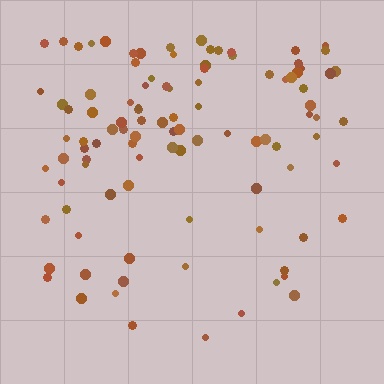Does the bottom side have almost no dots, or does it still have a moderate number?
Still a moderate number, just noticeably fewer than the top.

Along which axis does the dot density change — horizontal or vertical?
Vertical.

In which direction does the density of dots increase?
From bottom to top, with the top side densest.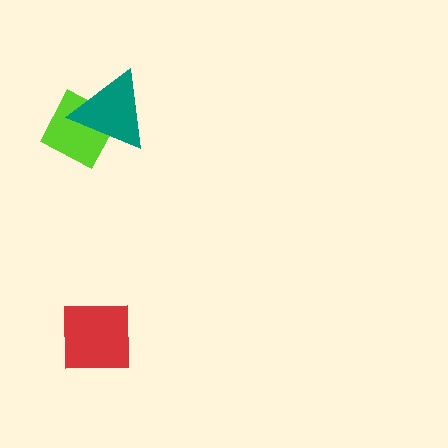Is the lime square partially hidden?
Yes, it is partially covered by another shape.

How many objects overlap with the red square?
0 objects overlap with the red square.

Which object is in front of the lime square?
The teal triangle is in front of the lime square.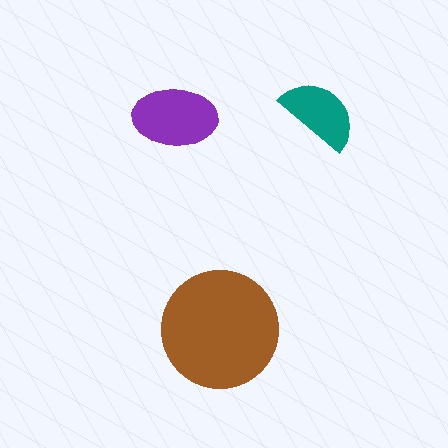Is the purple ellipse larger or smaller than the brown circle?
Smaller.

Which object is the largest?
The brown circle.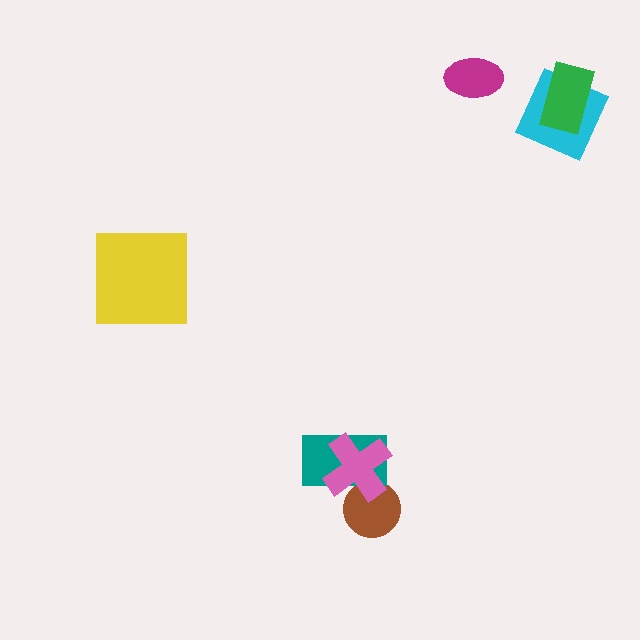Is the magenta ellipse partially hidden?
No, no other shape covers it.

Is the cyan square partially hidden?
Yes, it is partially covered by another shape.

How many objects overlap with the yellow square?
0 objects overlap with the yellow square.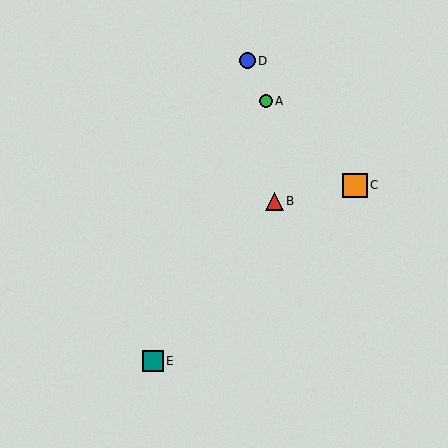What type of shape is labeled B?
Shape B is a red triangle.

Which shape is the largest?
The orange square (labeled C) is the largest.